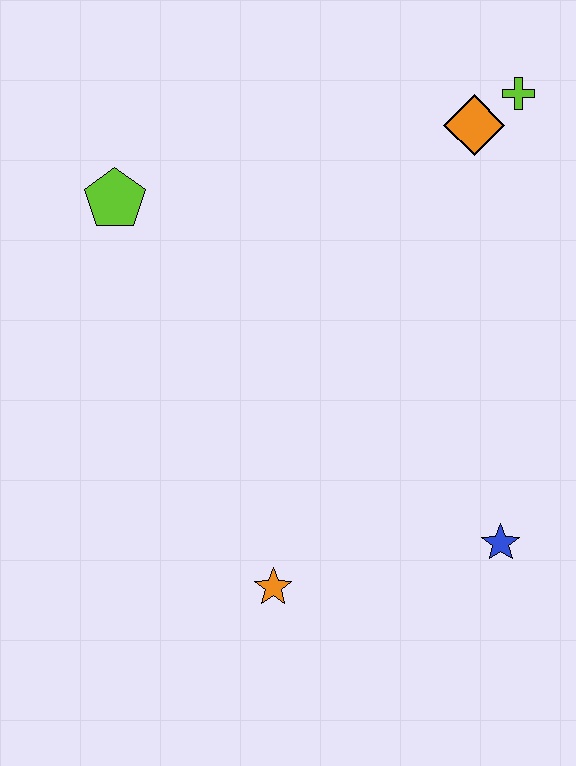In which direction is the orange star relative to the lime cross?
The orange star is below the lime cross.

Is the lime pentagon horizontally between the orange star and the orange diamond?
No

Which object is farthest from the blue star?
The lime pentagon is farthest from the blue star.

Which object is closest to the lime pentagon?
The orange diamond is closest to the lime pentagon.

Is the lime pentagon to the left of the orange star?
Yes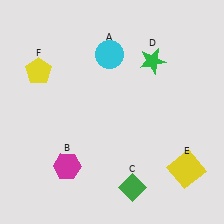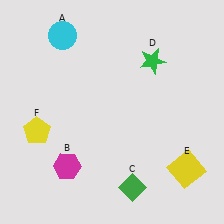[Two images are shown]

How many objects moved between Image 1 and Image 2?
2 objects moved between the two images.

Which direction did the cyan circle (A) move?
The cyan circle (A) moved left.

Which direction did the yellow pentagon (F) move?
The yellow pentagon (F) moved down.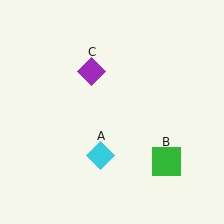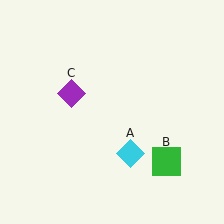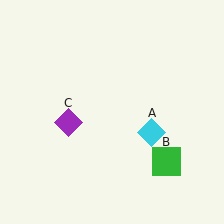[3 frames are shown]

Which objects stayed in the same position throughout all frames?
Green square (object B) remained stationary.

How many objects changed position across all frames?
2 objects changed position: cyan diamond (object A), purple diamond (object C).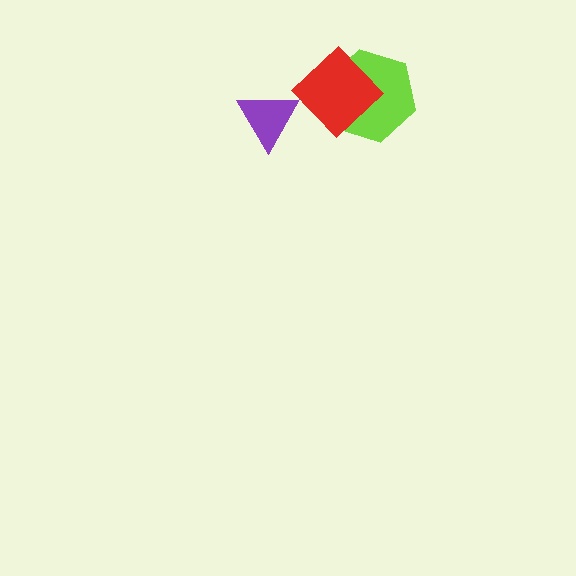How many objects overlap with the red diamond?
1 object overlaps with the red diamond.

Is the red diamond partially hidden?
No, no other shape covers it.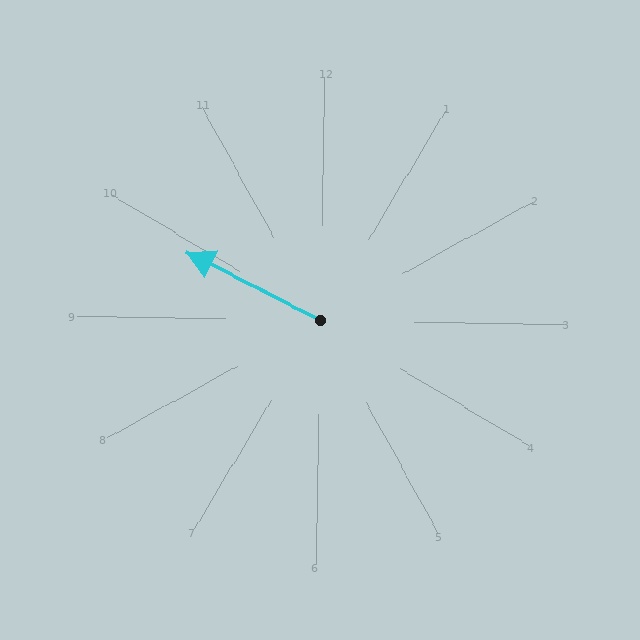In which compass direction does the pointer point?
Northwest.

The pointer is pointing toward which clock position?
Roughly 10 o'clock.